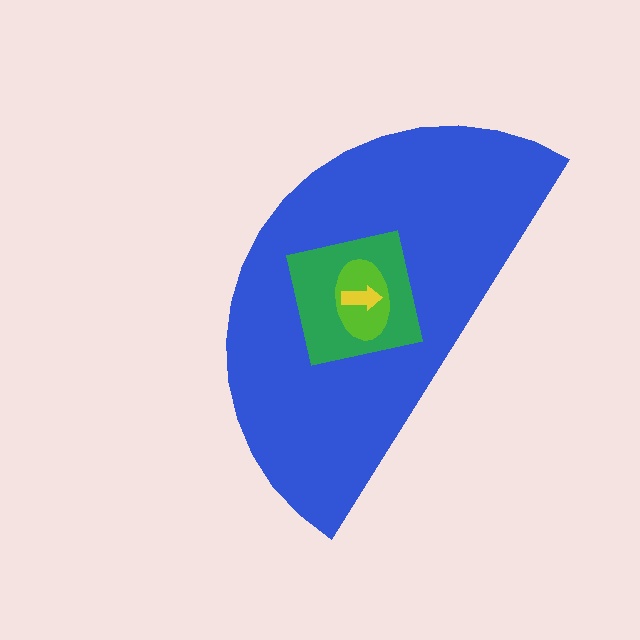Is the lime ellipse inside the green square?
Yes.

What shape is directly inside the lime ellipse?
The yellow arrow.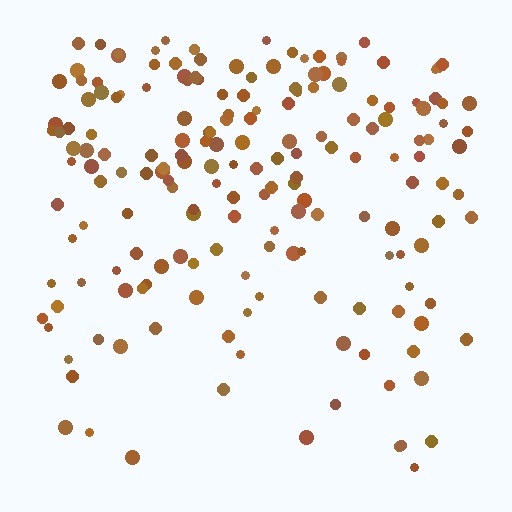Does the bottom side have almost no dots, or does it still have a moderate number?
Still a moderate number, just noticeably fewer than the top.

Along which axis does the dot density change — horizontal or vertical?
Vertical.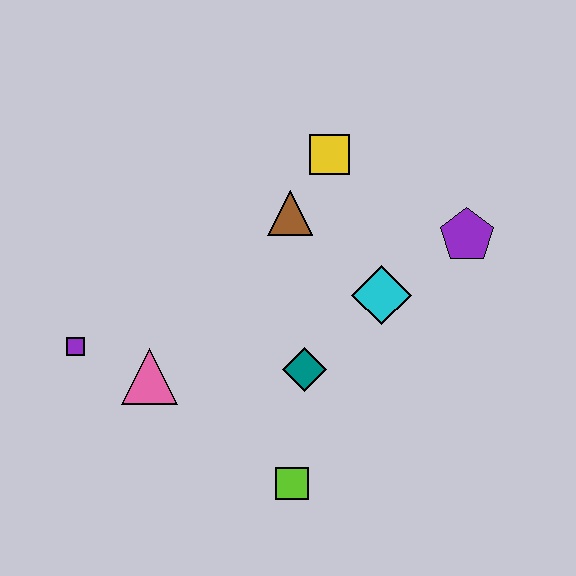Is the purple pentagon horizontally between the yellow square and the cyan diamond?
No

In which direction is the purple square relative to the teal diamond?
The purple square is to the left of the teal diamond.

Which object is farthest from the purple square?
The purple pentagon is farthest from the purple square.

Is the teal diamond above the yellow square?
No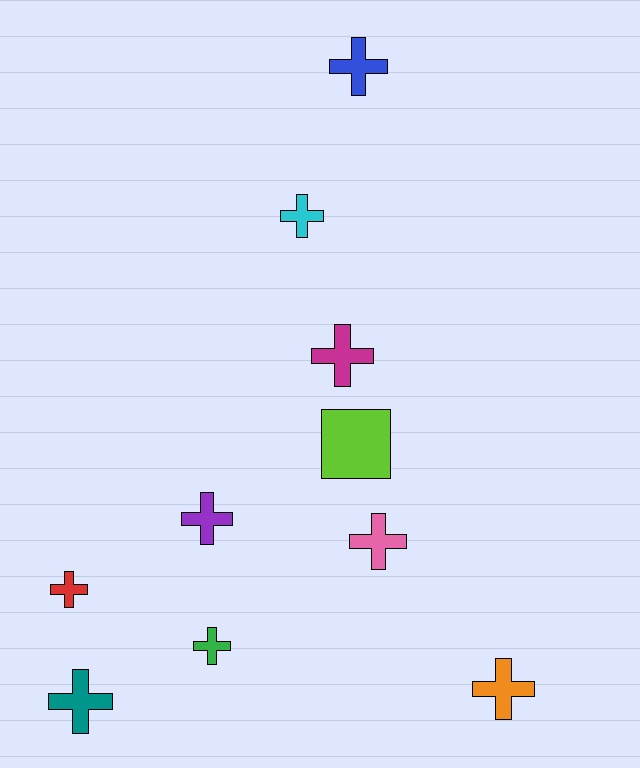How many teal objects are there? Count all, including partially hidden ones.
There is 1 teal object.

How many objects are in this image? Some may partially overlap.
There are 10 objects.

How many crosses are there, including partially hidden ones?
There are 9 crosses.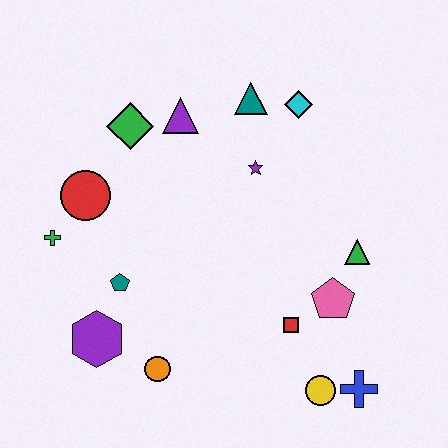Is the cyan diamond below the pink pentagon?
No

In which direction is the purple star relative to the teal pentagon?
The purple star is to the right of the teal pentagon.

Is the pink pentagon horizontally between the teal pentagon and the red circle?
No